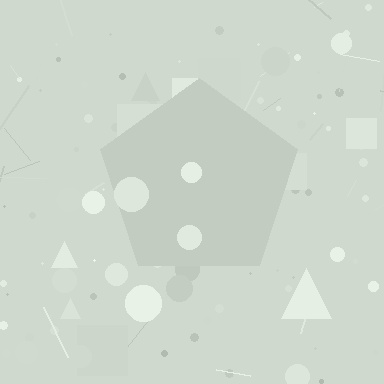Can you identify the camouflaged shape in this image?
The camouflaged shape is a pentagon.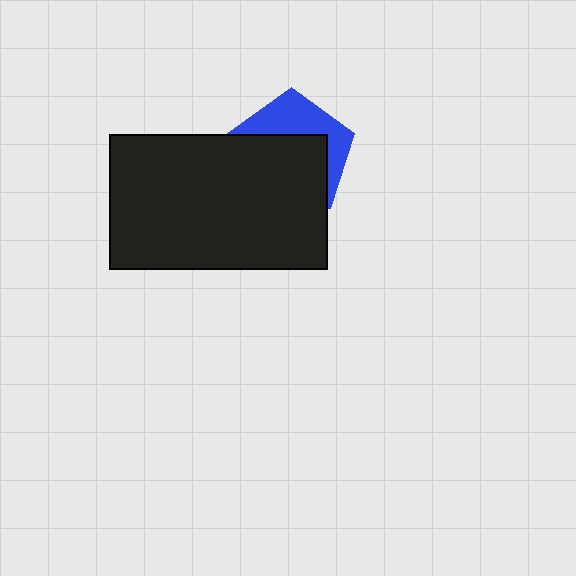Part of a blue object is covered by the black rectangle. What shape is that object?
It is a pentagon.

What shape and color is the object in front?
The object in front is a black rectangle.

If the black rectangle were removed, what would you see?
You would see the complete blue pentagon.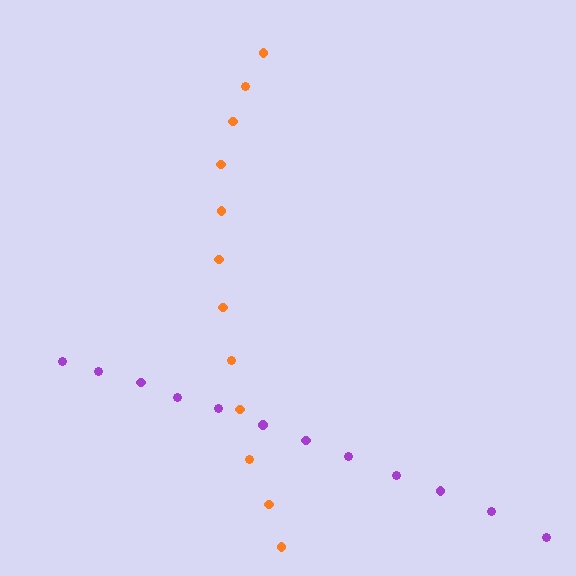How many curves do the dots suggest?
There are 2 distinct paths.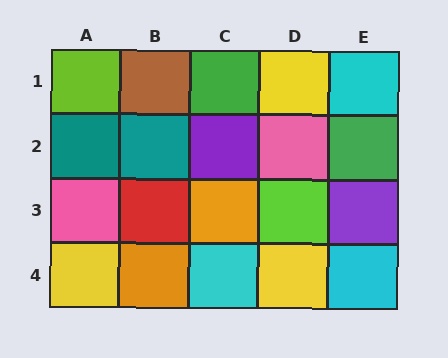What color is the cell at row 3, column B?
Red.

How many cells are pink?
2 cells are pink.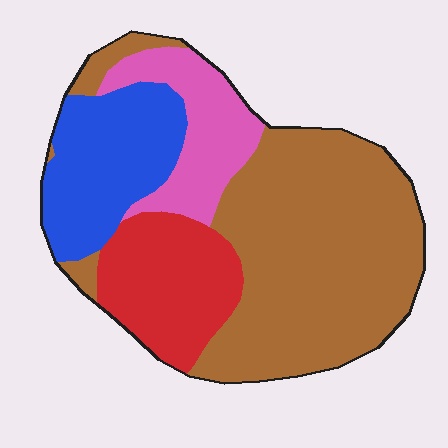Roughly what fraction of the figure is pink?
Pink covers around 15% of the figure.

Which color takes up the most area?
Brown, at roughly 50%.